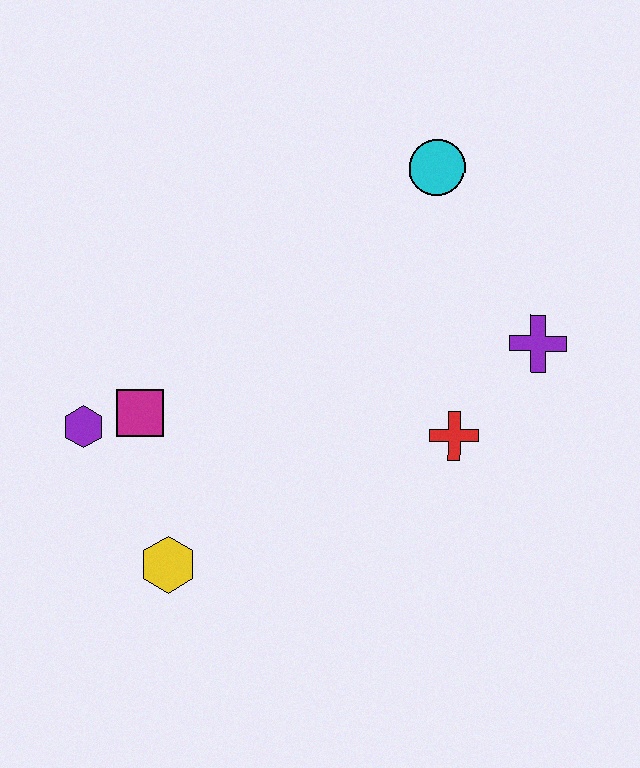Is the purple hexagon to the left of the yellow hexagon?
Yes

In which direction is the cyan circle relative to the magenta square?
The cyan circle is to the right of the magenta square.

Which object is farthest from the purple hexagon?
The purple cross is farthest from the purple hexagon.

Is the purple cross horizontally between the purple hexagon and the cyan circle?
No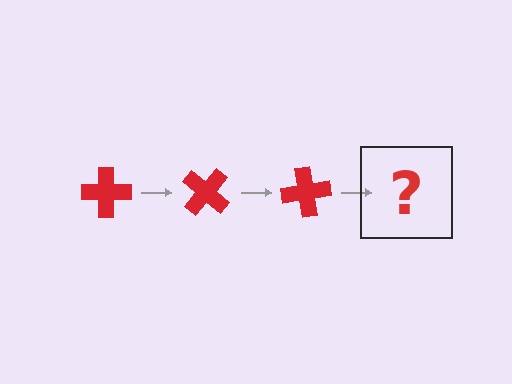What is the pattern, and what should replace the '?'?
The pattern is that the cross rotates 40 degrees each step. The '?' should be a red cross rotated 120 degrees.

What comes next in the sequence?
The next element should be a red cross rotated 120 degrees.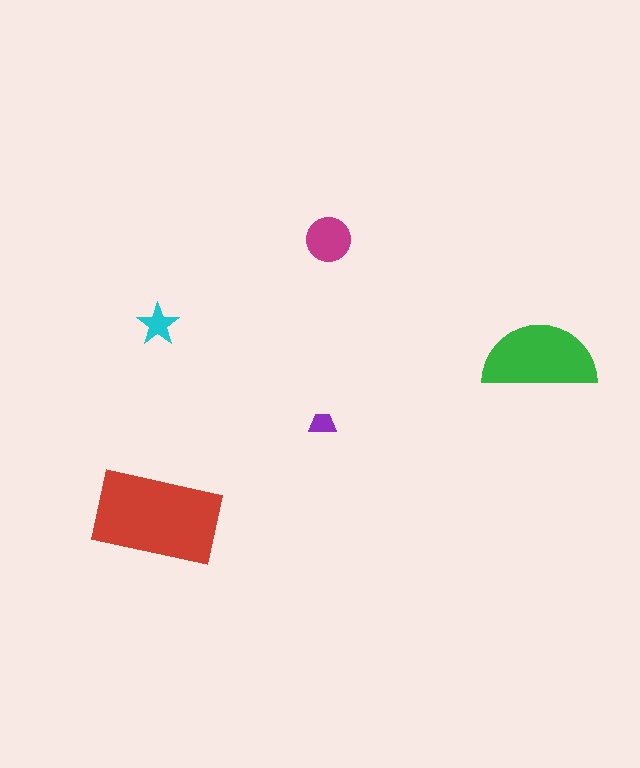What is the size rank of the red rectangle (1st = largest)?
1st.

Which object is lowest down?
The red rectangle is bottommost.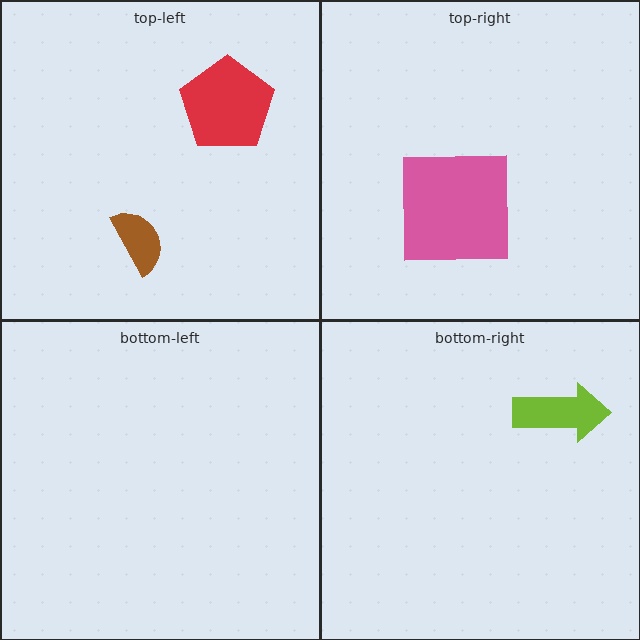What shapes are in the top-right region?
The pink square.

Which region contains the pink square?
The top-right region.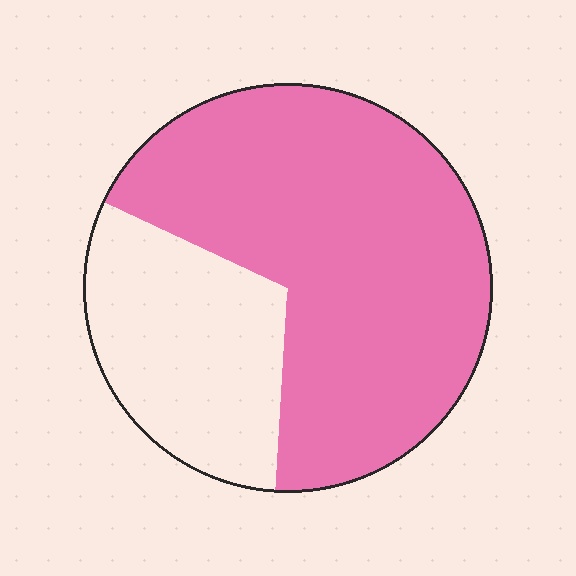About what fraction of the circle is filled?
About two thirds (2/3).